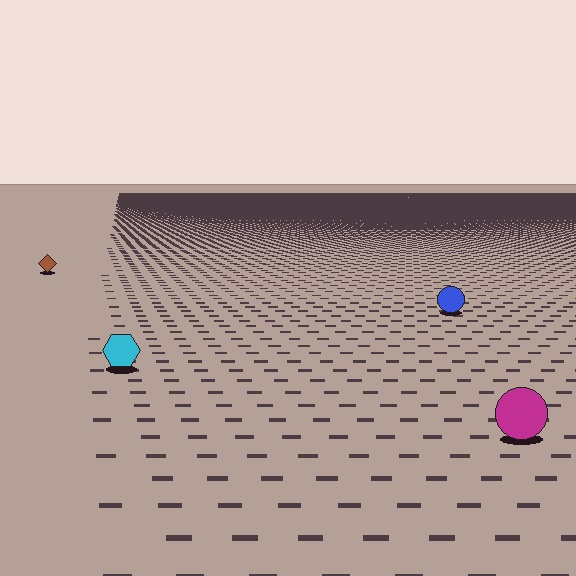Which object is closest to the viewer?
The magenta circle is closest. The texture marks near it are larger and more spread out.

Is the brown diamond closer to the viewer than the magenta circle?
No. The magenta circle is closer — you can tell from the texture gradient: the ground texture is coarser near it.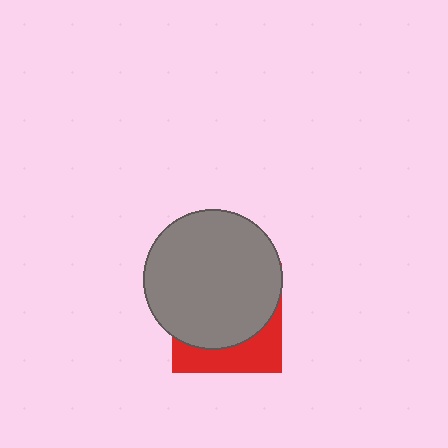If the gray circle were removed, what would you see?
You would see the complete red square.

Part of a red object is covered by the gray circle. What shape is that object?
It is a square.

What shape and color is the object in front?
The object in front is a gray circle.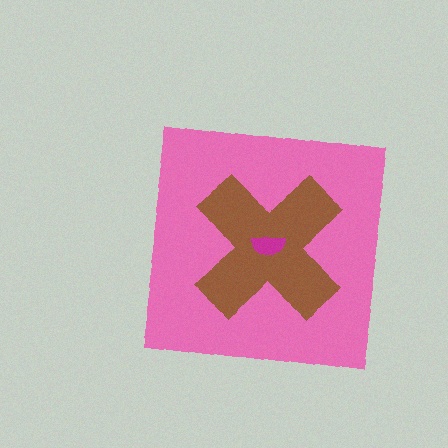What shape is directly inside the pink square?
The brown cross.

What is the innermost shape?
The magenta semicircle.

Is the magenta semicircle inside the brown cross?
Yes.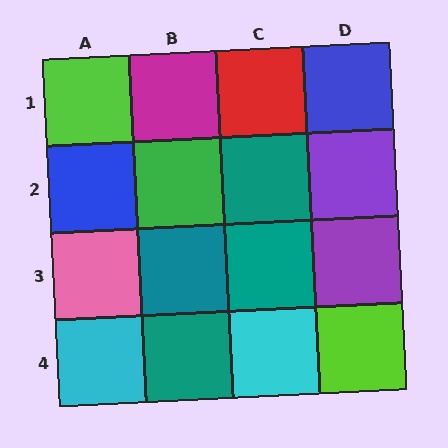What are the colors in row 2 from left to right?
Blue, green, teal, purple.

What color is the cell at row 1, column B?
Magenta.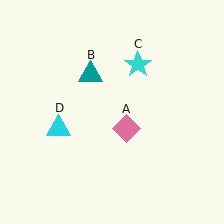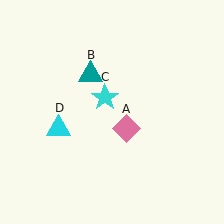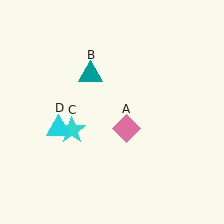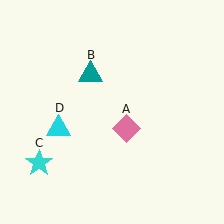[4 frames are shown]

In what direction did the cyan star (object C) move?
The cyan star (object C) moved down and to the left.